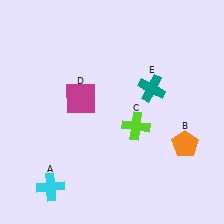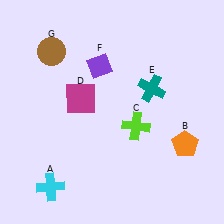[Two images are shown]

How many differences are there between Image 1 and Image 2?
There are 2 differences between the two images.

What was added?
A purple diamond (F), a brown circle (G) were added in Image 2.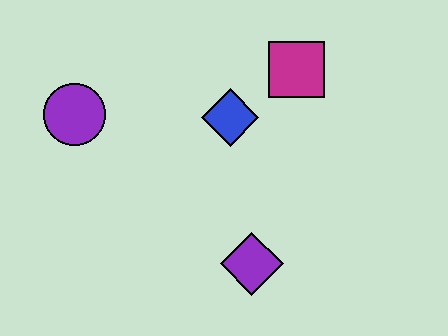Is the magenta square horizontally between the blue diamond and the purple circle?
No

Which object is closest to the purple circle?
The blue diamond is closest to the purple circle.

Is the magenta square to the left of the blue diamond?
No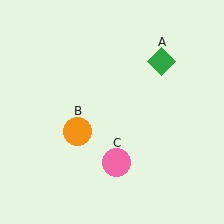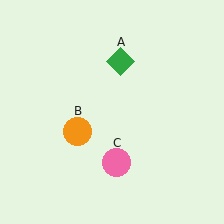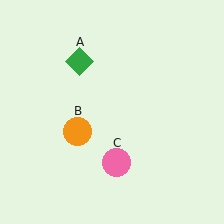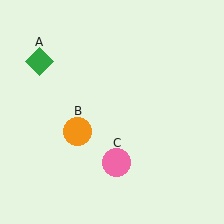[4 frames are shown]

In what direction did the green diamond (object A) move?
The green diamond (object A) moved left.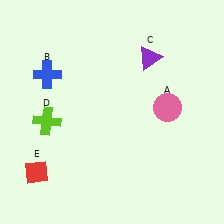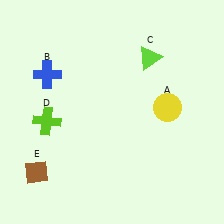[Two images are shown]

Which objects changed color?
A changed from pink to yellow. C changed from purple to lime. E changed from red to brown.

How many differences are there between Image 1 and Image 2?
There are 3 differences between the two images.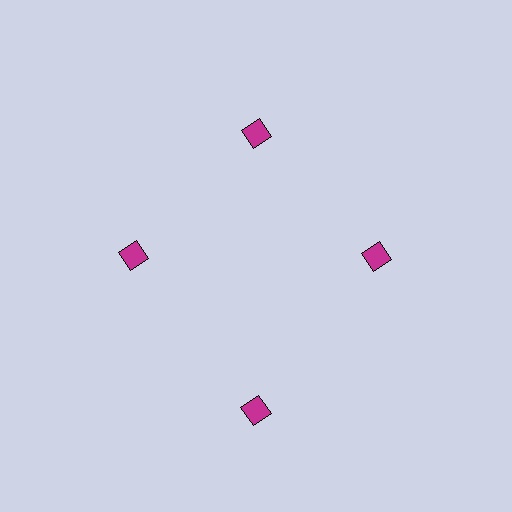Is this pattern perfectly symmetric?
No. The 4 magenta squares are arranged in a ring, but one element near the 6 o'clock position is pushed outward from the center, breaking the 4-fold rotational symmetry.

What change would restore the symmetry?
The symmetry would be restored by moving it inward, back onto the ring so that all 4 squares sit at equal angles and equal distance from the center.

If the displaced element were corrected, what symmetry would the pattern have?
It would have 4-fold rotational symmetry — the pattern would map onto itself every 90 degrees.